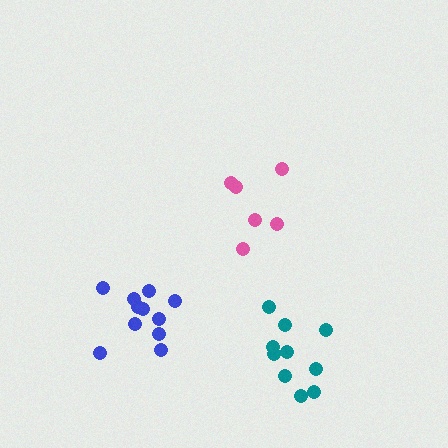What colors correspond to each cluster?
The clusters are colored: teal, pink, blue.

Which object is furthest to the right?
The teal cluster is rightmost.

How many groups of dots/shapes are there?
There are 3 groups.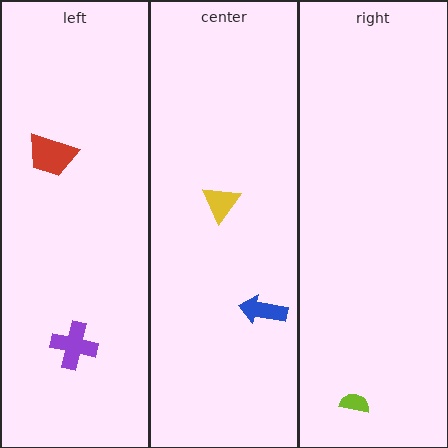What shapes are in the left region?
The purple cross, the red trapezoid.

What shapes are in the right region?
The lime semicircle.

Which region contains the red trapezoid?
The left region.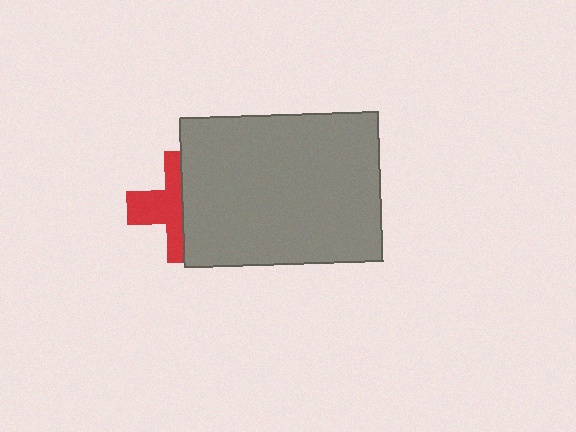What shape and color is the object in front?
The object in front is a gray rectangle.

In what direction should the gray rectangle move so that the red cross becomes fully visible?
The gray rectangle should move right. That is the shortest direction to clear the overlap and leave the red cross fully visible.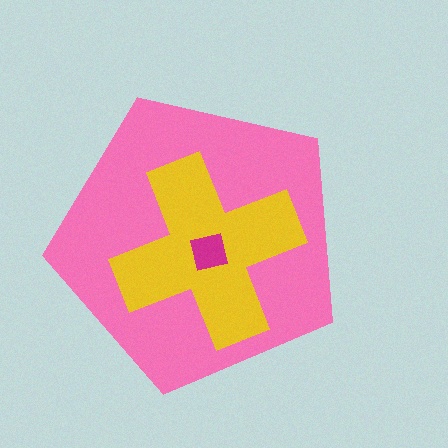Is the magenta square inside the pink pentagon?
Yes.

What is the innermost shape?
The magenta square.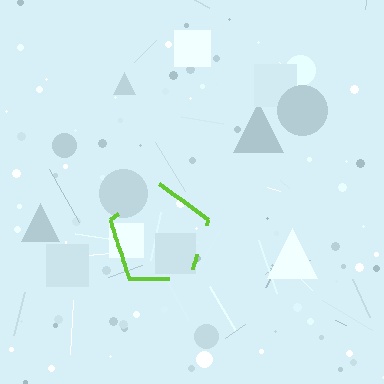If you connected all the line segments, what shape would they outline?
They would outline a pentagon.